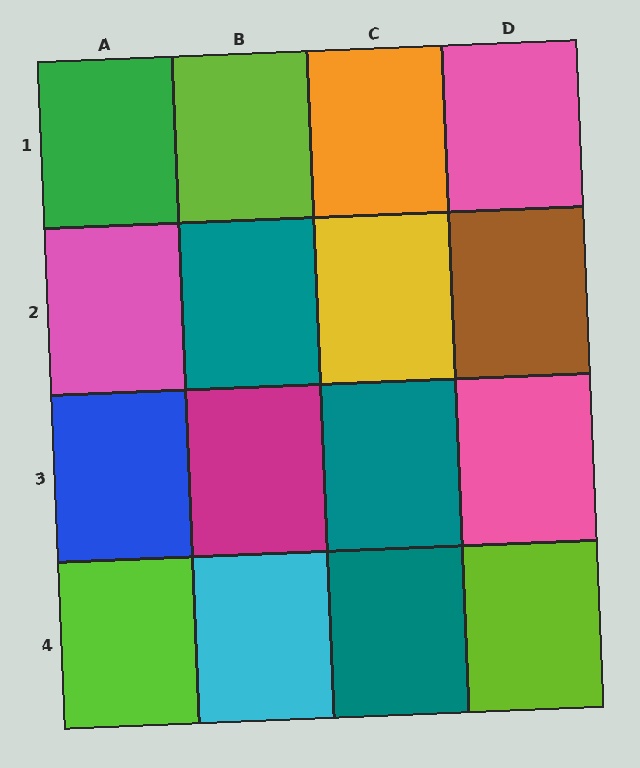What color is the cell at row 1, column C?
Orange.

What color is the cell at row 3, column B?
Magenta.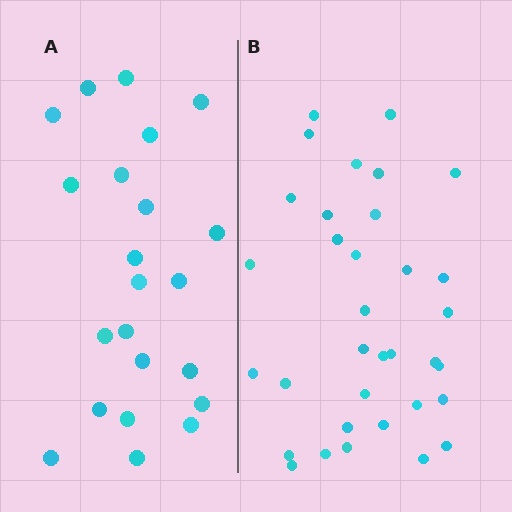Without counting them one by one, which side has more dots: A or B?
Region B (the right region) has more dots.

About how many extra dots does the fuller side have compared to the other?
Region B has roughly 12 or so more dots than region A.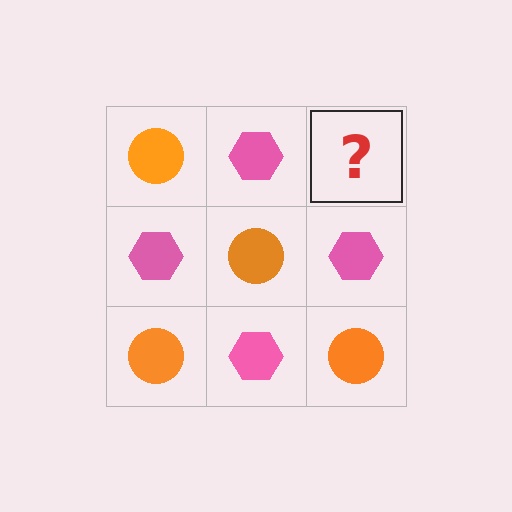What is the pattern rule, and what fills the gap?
The rule is that it alternates orange circle and pink hexagon in a checkerboard pattern. The gap should be filled with an orange circle.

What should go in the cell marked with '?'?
The missing cell should contain an orange circle.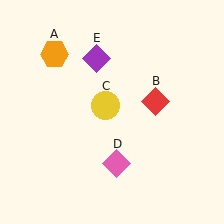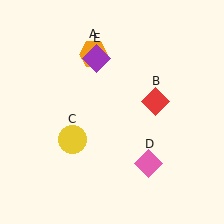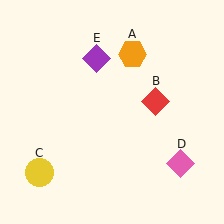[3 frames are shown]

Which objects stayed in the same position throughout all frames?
Red diamond (object B) and purple diamond (object E) remained stationary.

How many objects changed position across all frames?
3 objects changed position: orange hexagon (object A), yellow circle (object C), pink diamond (object D).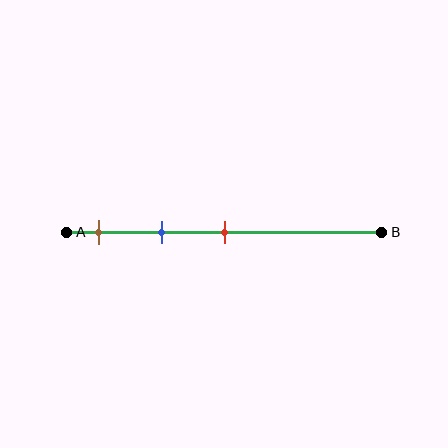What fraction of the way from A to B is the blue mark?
The blue mark is approximately 30% (0.3) of the way from A to B.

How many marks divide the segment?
There are 3 marks dividing the segment.